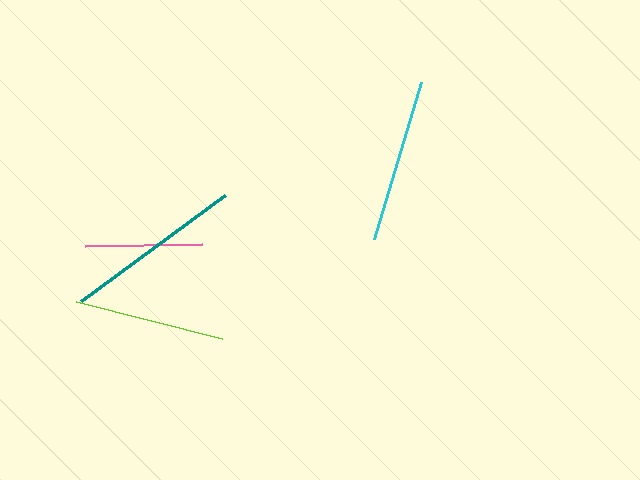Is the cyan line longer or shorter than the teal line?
The teal line is longer than the cyan line.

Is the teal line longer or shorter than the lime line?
The teal line is longer than the lime line.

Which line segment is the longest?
The teal line is the longest at approximately 178 pixels.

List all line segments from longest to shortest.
From longest to shortest: teal, cyan, lime, pink.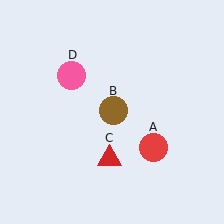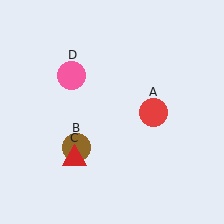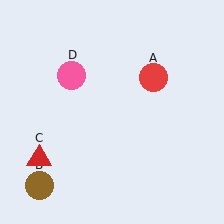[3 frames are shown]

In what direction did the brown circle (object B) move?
The brown circle (object B) moved down and to the left.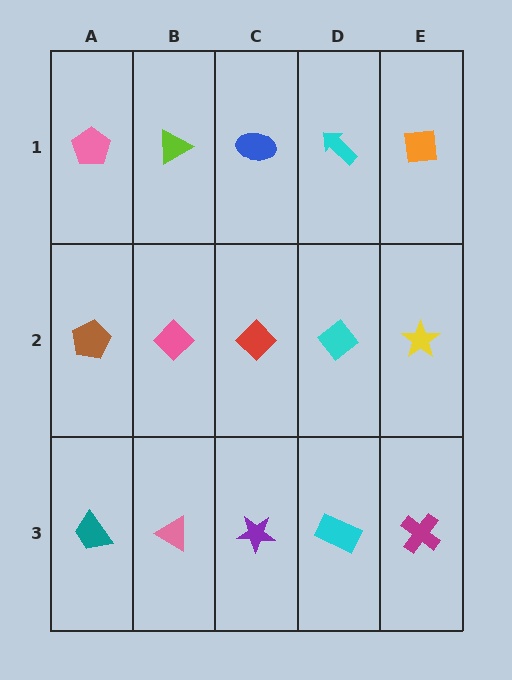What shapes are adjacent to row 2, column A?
A pink pentagon (row 1, column A), a teal trapezoid (row 3, column A), a pink diamond (row 2, column B).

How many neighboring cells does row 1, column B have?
3.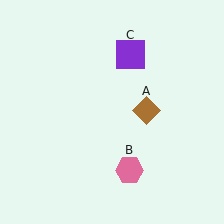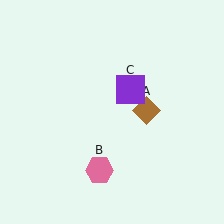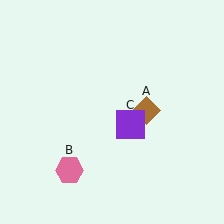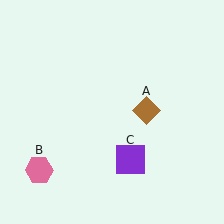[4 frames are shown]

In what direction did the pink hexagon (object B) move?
The pink hexagon (object B) moved left.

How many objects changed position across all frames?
2 objects changed position: pink hexagon (object B), purple square (object C).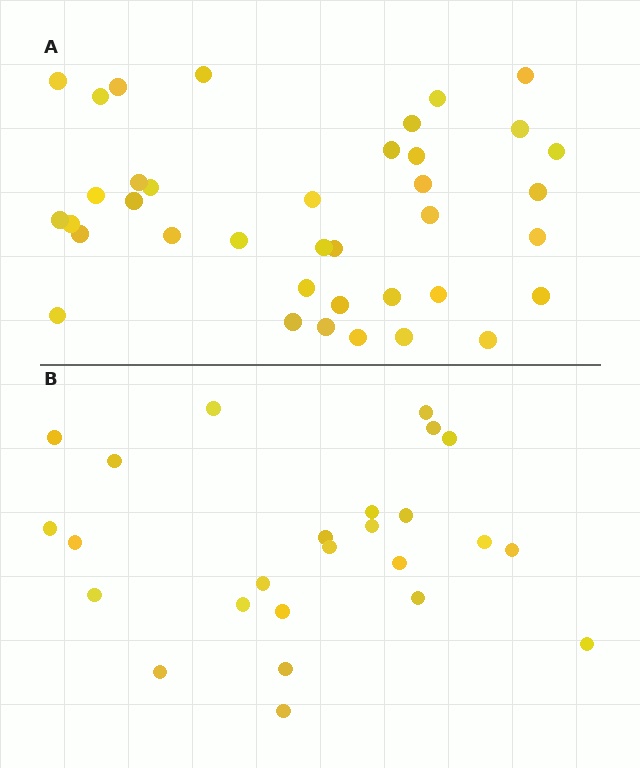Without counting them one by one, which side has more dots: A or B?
Region A (the top region) has more dots.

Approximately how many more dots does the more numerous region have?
Region A has approximately 15 more dots than region B.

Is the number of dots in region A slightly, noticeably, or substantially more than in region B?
Region A has substantially more. The ratio is roughly 1.5 to 1.